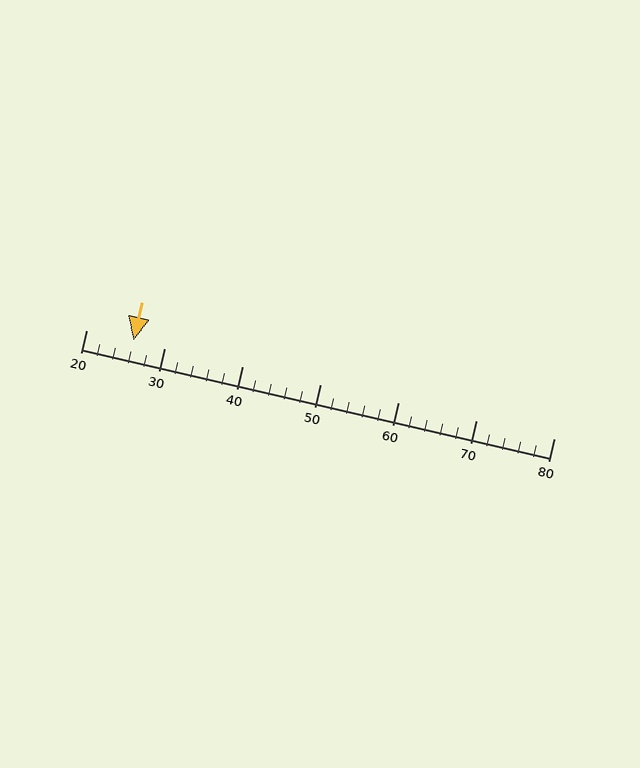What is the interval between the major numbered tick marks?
The major tick marks are spaced 10 units apart.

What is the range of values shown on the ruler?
The ruler shows values from 20 to 80.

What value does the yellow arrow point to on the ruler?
The yellow arrow points to approximately 26.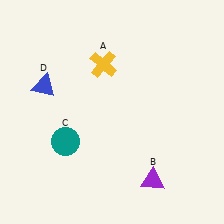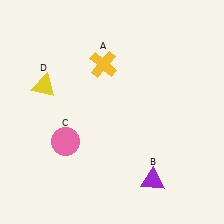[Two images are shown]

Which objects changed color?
C changed from teal to pink. D changed from blue to yellow.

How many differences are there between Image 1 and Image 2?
There are 2 differences between the two images.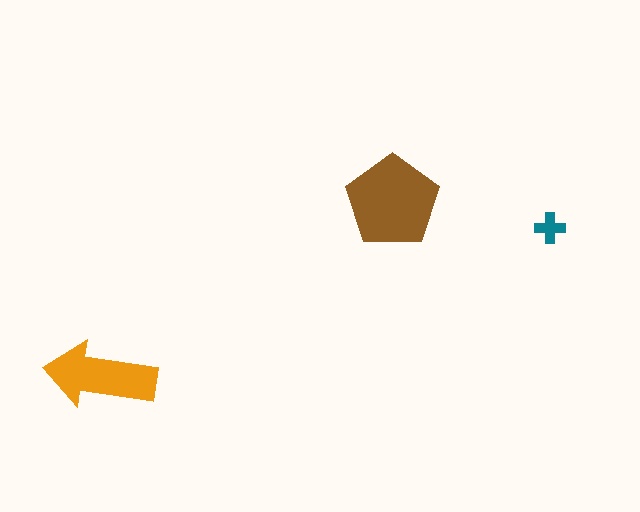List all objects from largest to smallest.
The brown pentagon, the orange arrow, the teal cross.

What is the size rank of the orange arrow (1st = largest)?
2nd.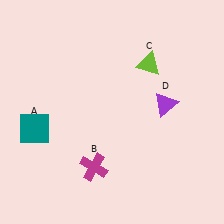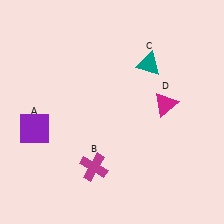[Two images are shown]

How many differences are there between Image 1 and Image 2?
There are 3 differences between the two images.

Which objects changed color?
A changed from teal to purple. C changed from lime to teal. D changed from purple to magenta.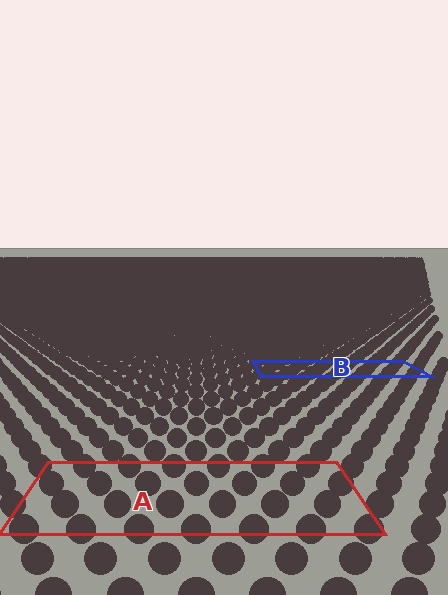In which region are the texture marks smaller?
The texture marks are smaller in region B, because it is farther away.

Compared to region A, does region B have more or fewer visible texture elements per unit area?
Region B has more texture elements per unit area — they are packed more densely because it is farther away.